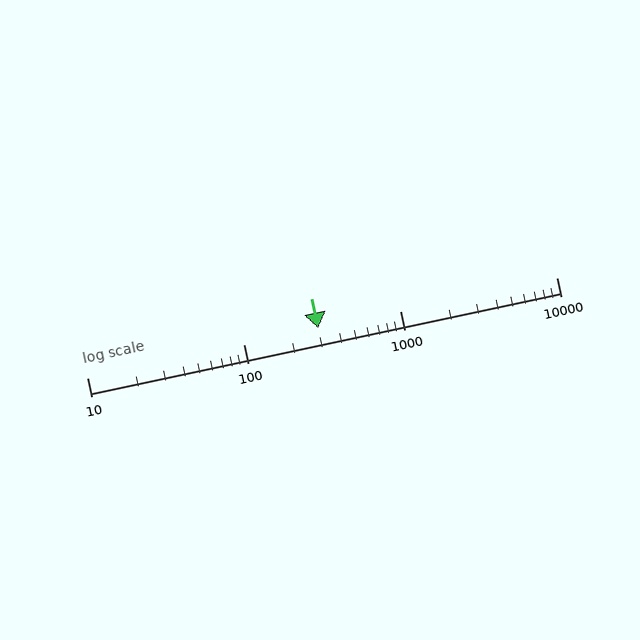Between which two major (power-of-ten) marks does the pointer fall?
The pointer is between 100 and 1000.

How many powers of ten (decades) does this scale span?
The scale spans 3 decades, from 10 to 10000.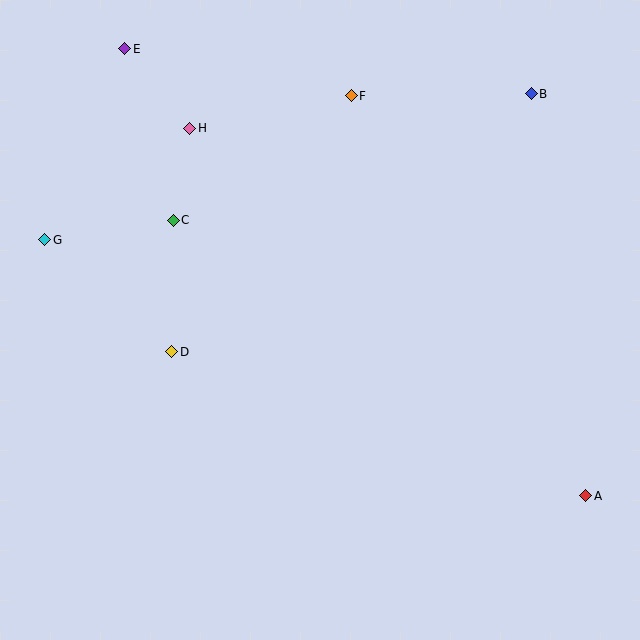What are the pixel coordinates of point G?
Point G is at (45, 240).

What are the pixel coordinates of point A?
Point A is at (586, 496).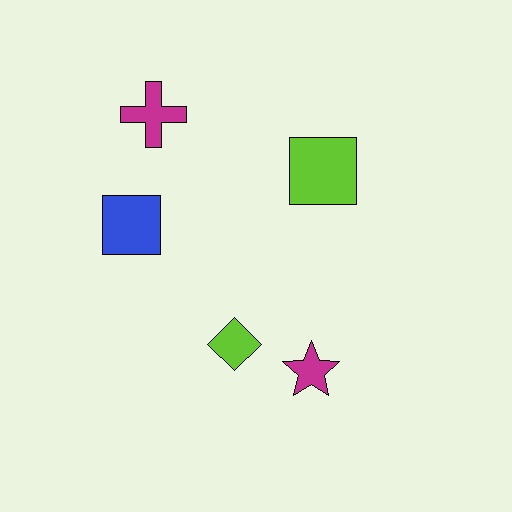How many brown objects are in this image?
There are no brown objects.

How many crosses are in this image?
There is 1 cross.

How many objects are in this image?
There are 5 objects.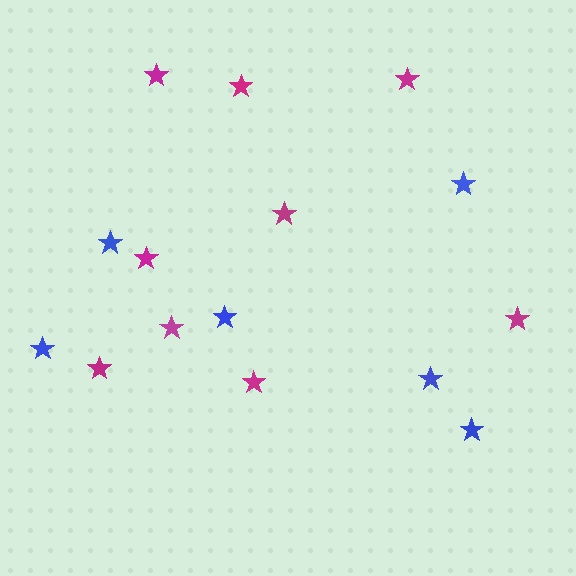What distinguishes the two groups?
There are 2 groups: one group of magenta stars (9) and one group of blue stars (6).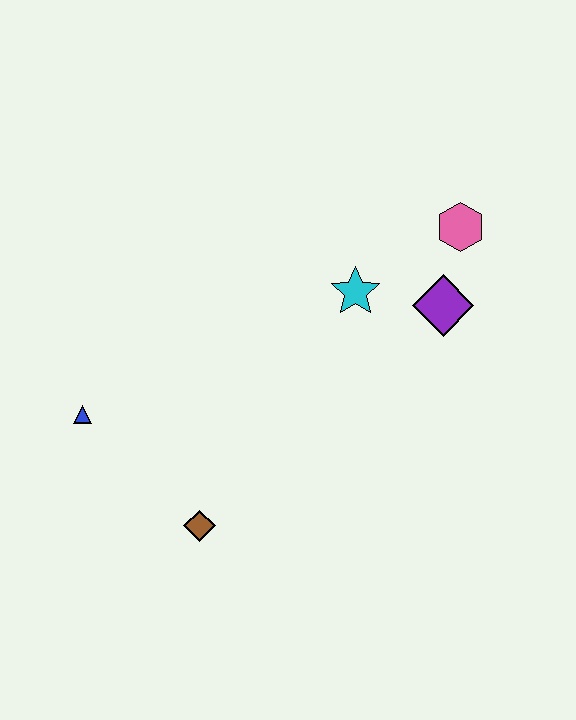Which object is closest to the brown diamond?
The blue triangle is closest to the brown diamond.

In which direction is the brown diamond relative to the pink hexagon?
The brown diamond is below the pink hexagon.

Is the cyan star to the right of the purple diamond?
No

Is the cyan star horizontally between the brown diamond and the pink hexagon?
Yes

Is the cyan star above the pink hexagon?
No